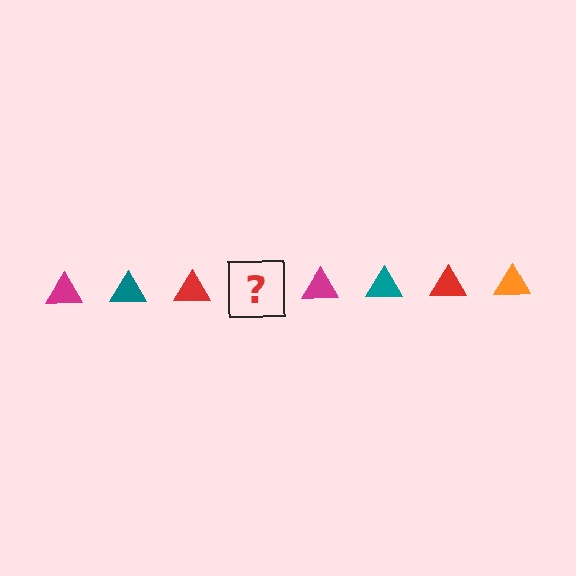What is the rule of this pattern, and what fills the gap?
The rule is that the pattern cycles through magenta, teal, red, orange triangles. The gap should be filled with an orange triangle.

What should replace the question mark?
The question mark should be replaced with an orange triangle.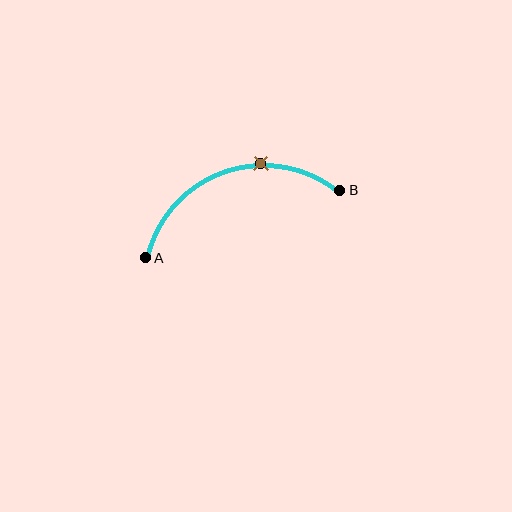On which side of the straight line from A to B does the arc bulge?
The arc bulges above the straight line connecting A and B.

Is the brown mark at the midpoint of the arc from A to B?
No. The brown mark lies on the arc but is closer to endpoint B. The arc midpoint would be at the point on the curve equidistant along the arc from both A and B.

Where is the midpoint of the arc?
The arc midpoint is the point on the curve farthest from the straight line joining A and B. It sits above that line.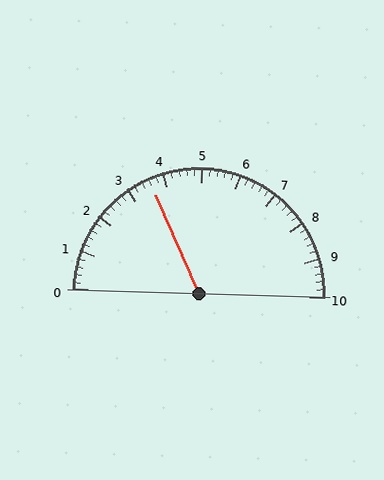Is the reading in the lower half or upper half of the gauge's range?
The reading is in the lower half of the range (0 to 10).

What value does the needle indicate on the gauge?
The needle indicates approximately 3.6.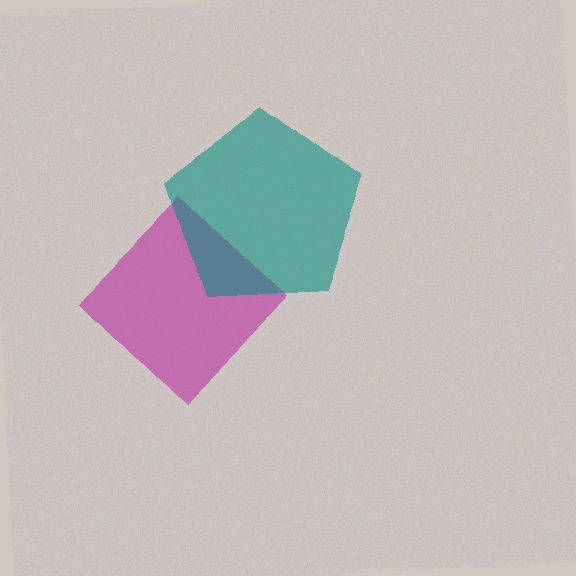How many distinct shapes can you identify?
There are 2 distinct shapes: a magenta diamond, a teal pentagon.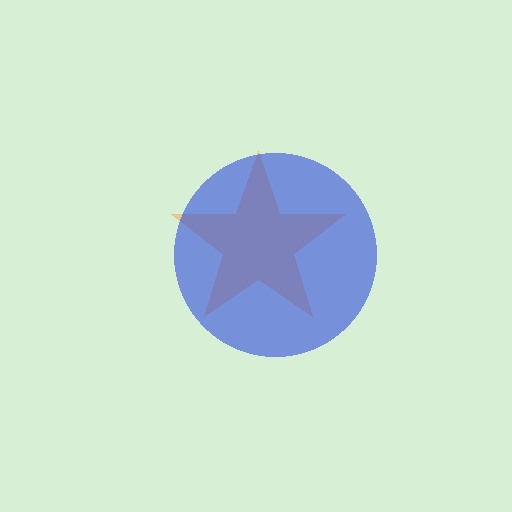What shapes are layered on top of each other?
The layered shapes are: an orange star, a blue circle.